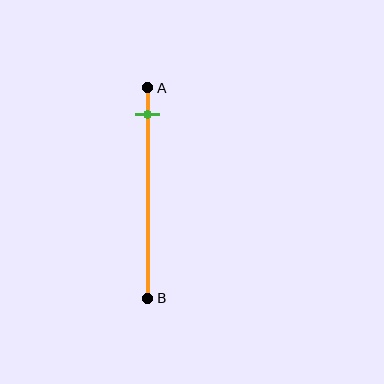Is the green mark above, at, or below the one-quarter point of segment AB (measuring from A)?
The green mark is above the one-quarter point of segment AB.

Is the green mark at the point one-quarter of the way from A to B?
No, the mark is at about 15% from A, not at the 25% one-quarter point.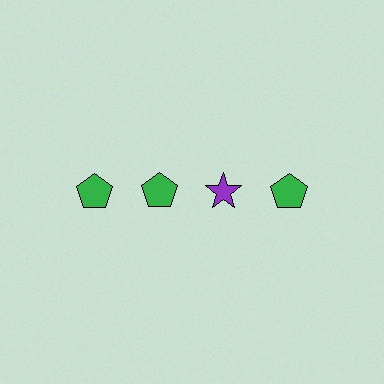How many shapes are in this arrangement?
There are 4 shapes arranged in a grid pattern.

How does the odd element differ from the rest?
It differs in both color (purple instead of green) and shape (star instead of pentagon).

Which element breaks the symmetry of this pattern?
The purple star in the top row, center column breaks the symmetry. All other shapes are green pentagons.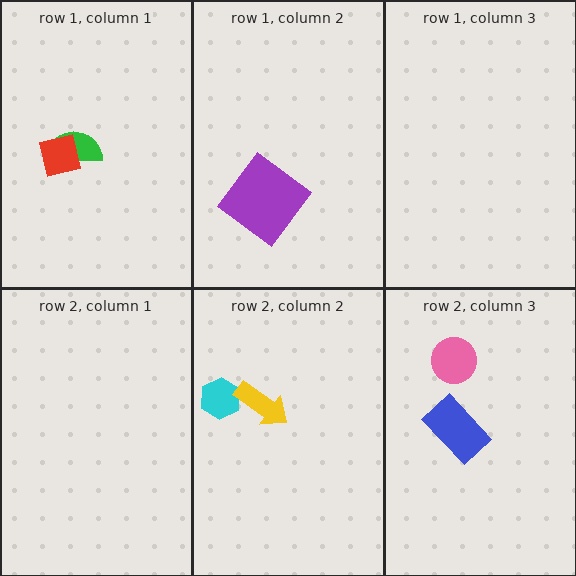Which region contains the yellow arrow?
The row 2, column 2 region.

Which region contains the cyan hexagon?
The row 2, column 2 region.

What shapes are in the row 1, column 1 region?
The green semicircle, the red square.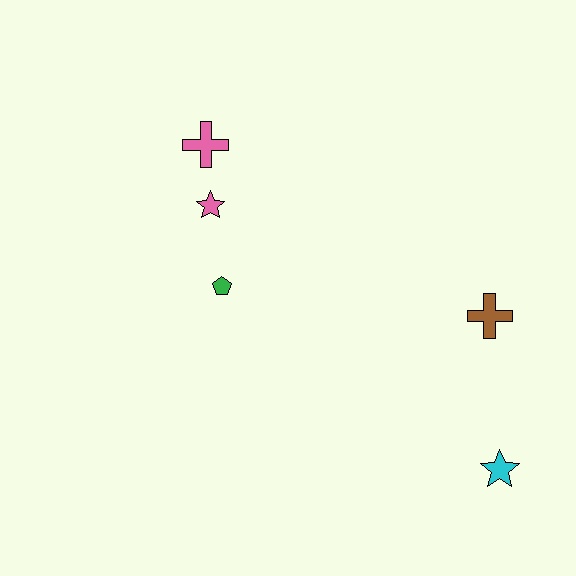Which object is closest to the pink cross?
The pink star is closest to the pink cross.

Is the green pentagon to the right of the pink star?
Yes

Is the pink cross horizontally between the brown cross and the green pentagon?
No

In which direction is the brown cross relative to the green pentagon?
The brown cross is to the right of the green pentagon.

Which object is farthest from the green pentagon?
The cyan star is farthest from the green pentagon.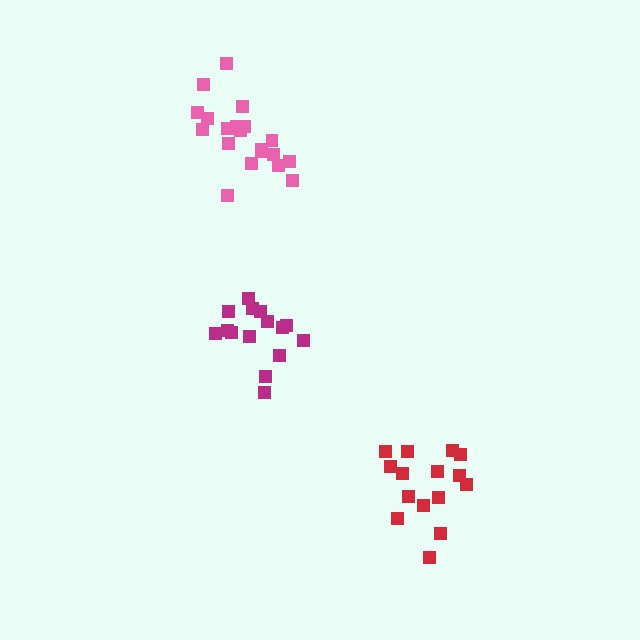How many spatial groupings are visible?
There are 3 spatial groupings.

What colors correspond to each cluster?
The clusters are colored: pink, magenta, red.